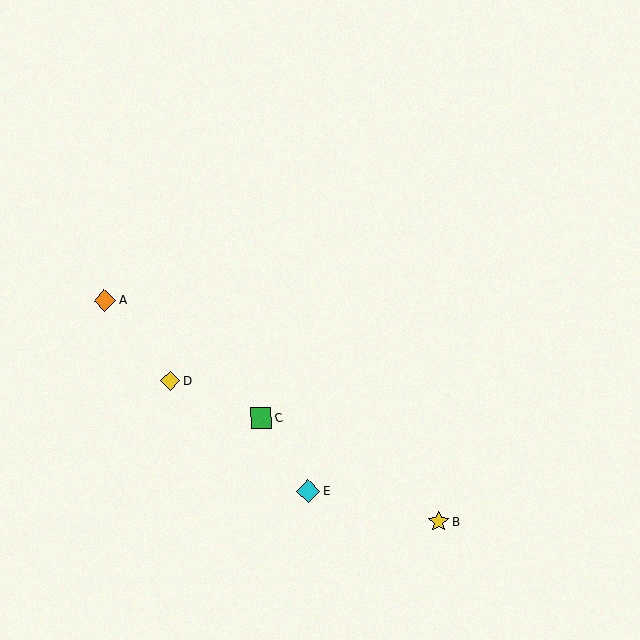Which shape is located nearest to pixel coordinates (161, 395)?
The yellow diamond (labeled D) at (170, 381) is nearest to that location.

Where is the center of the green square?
The center of the green square is at (261, 418).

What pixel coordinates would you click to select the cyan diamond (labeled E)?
Click at (308, 492) to select the cyan diamond E.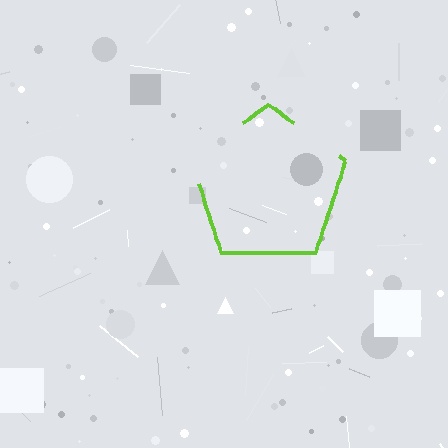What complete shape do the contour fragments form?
The contour fragments form a pentagon.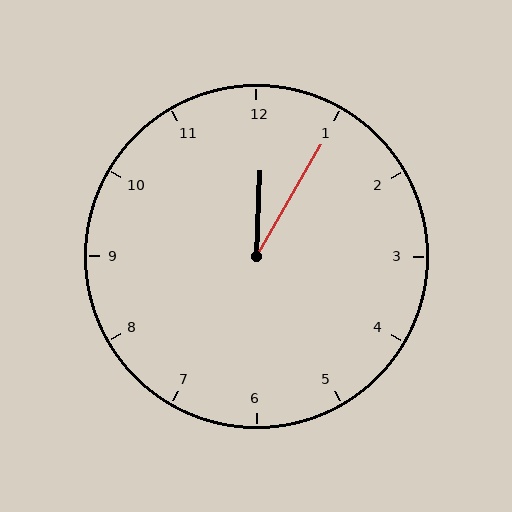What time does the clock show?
12:05.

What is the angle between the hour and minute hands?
Approximately 28 degrees.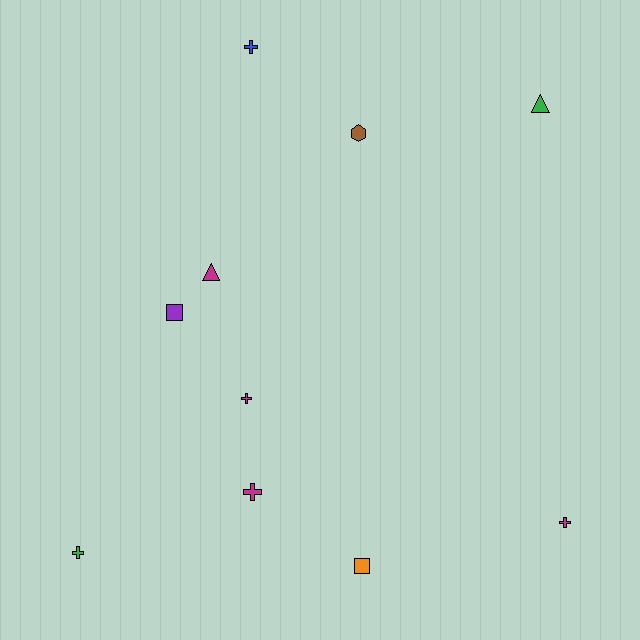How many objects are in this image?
There are 10 objects.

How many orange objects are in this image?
There is 1 orange object.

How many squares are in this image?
There are 2 squares.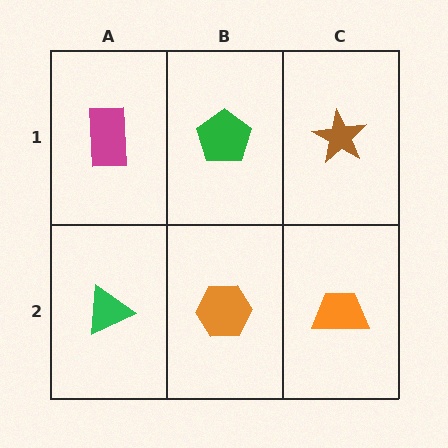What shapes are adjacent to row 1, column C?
An orange trapezoid (row 2, column C), a green pentagon (row 1, column B).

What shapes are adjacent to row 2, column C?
A brown star (row 1, column C), an orange hexagon (row 2, column B).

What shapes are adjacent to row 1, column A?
A green triangle (row 2, column A), a green pentagon (row 1, column B).